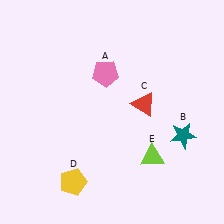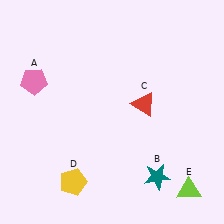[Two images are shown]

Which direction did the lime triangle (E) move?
The lime triangle (E) moved right.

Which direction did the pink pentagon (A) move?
The pink pentagon (A) moved left.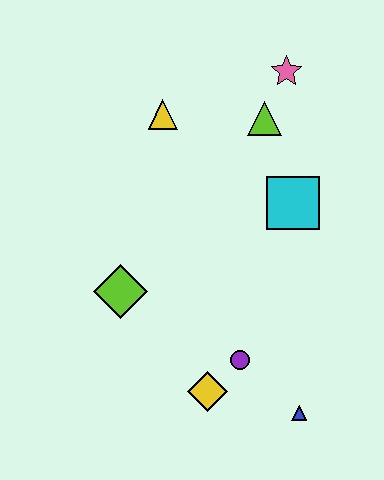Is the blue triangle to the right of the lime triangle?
Yes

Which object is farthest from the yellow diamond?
The pink star is farthest from the yellow diamond.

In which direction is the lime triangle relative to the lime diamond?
The lime triangle is above the lime diamond.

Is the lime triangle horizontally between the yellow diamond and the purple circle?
No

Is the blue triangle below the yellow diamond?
Yes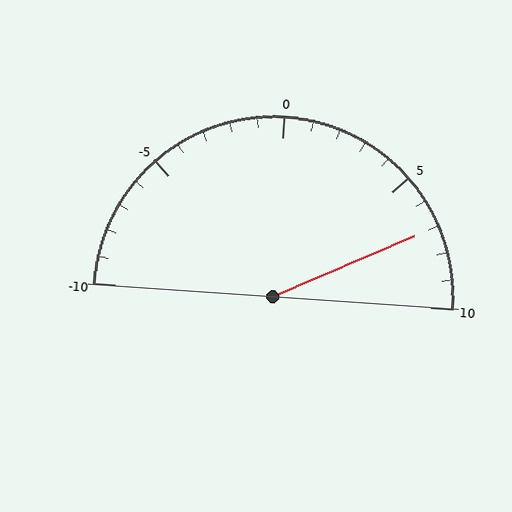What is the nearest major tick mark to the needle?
The nearest major tick mark is 5.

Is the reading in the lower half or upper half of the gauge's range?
The reading is in the upper half of the range (-10 to 10).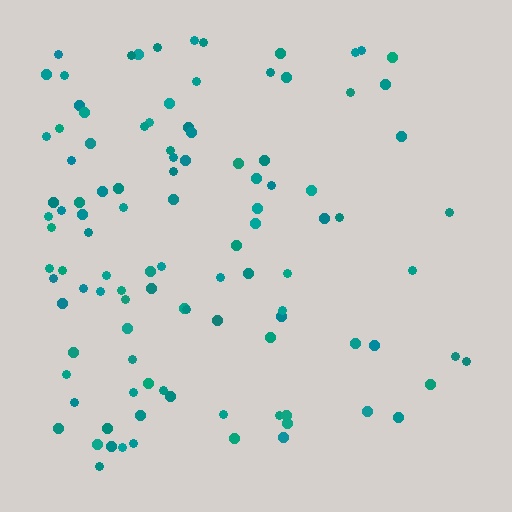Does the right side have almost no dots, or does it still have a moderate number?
Still a moderate number, just noticeably fewer than the left.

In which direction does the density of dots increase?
From right to left, with the left side densest.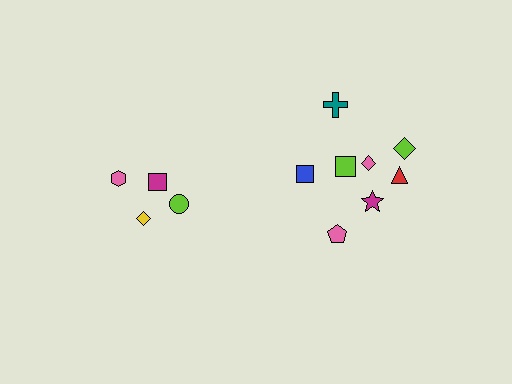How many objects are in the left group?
There are 4 objects.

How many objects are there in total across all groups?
There are 12 objects.